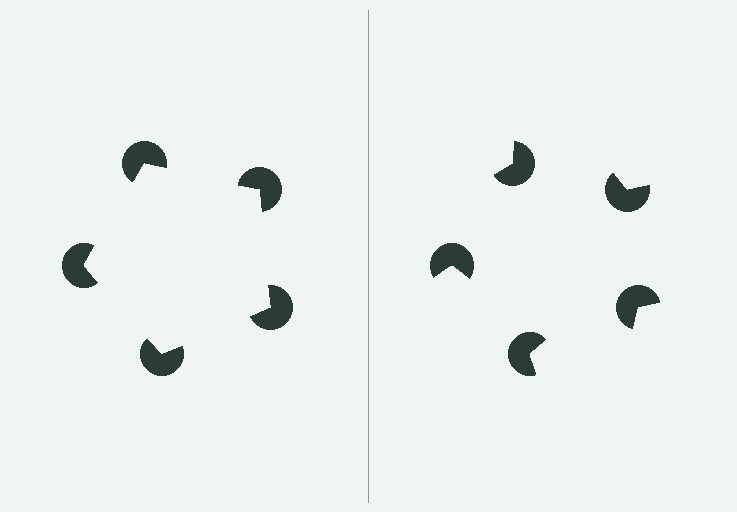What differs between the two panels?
The pac-man discs are positioned identically on both sides; only the wedge orientations differ. On the left they align to a pentagon; on the right they are misaligned.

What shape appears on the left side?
An illusory pentagon.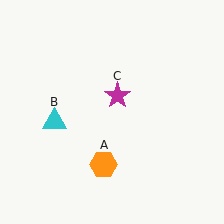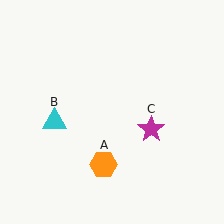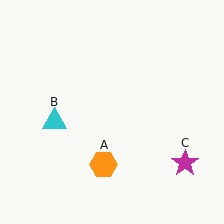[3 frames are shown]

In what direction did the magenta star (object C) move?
The magenta star (object C) moved down and to the right.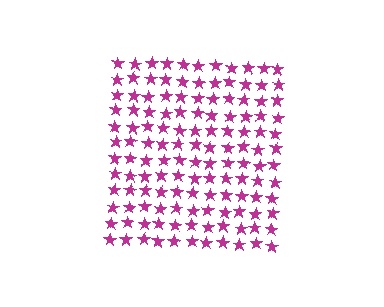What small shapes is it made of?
It is made of small stars.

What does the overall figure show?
The overall figure shows a square.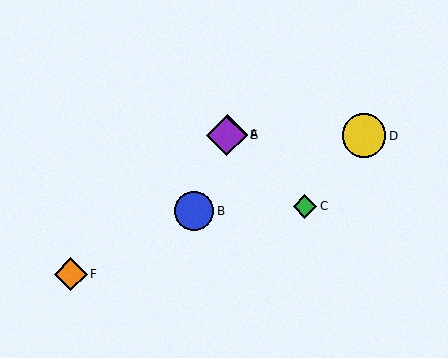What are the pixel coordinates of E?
Object E is at (227, 135).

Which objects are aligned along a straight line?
Objects A, B, E are aligned along a straight line.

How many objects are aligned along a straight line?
3 objects (A, B, E) are aligned along a straight line.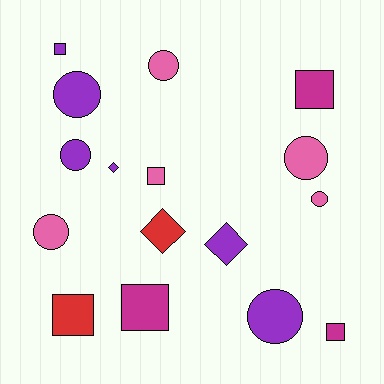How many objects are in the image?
There are 16 objects.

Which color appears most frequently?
Purple, with 6 objects.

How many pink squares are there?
There is 1 pink square.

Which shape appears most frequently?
Circle, with 7 objects.